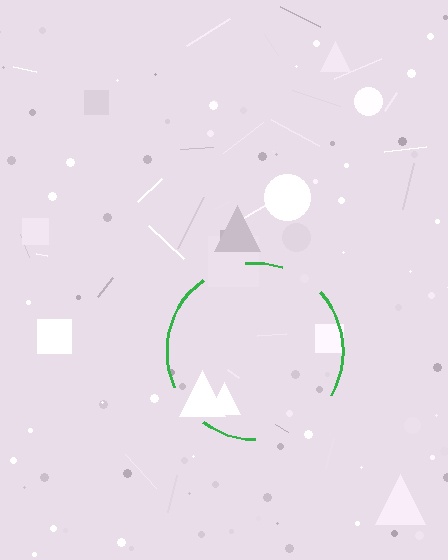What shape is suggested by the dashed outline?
The dashed outline suggests a circle.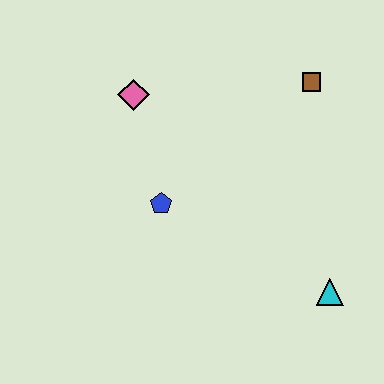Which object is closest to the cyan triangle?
The blue pentagon is closest to the cyan triangle.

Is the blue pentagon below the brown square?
Yes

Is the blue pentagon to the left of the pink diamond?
No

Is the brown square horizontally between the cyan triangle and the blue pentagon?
Yes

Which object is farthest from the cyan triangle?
The pink diamond is farthest from the cyan triangle.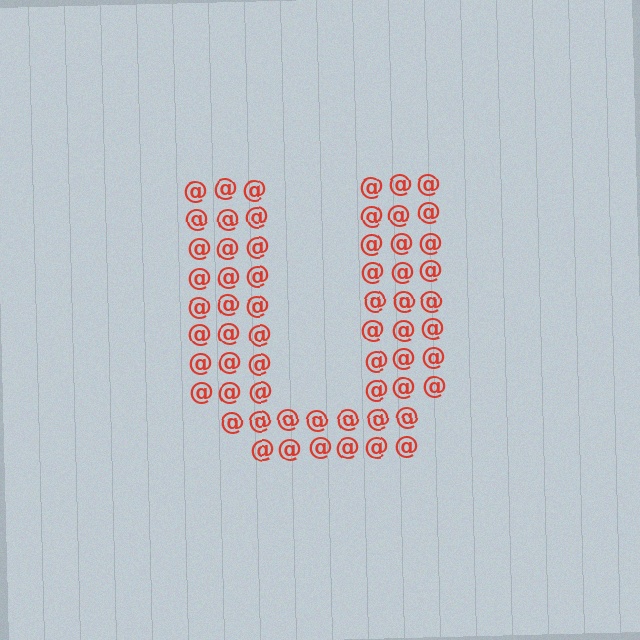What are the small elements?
The small elements are at signs.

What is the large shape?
The large shape is the letter U.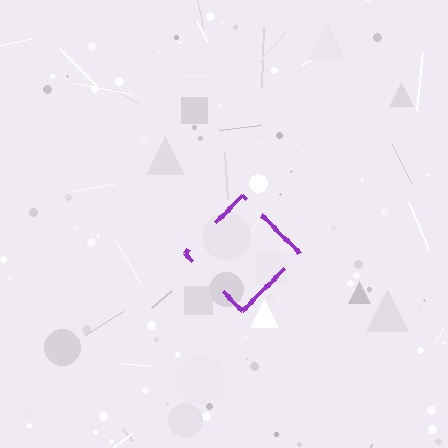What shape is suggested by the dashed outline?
The dashed outline suggests a diamond.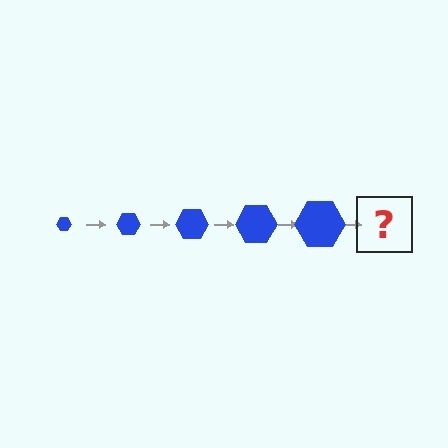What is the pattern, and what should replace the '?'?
The pattern is that the hexagon gets progressively larger each step. The '?' should be a blue hexagon, larger than the previous one.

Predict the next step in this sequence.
The next step is a blue hexagon, larger than the previous one.